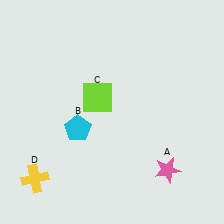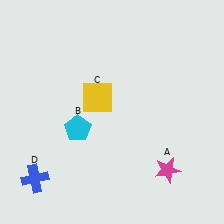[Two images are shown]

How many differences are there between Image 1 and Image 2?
There are 3 differences between the two images.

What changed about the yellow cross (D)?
In Image 1, D is yellow. In Image 2, it changed to blue.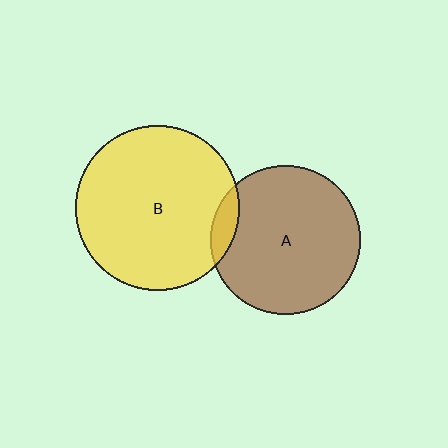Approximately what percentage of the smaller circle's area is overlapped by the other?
Approximately 10%.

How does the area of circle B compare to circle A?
Approximately 1.2 times.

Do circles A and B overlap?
Yes.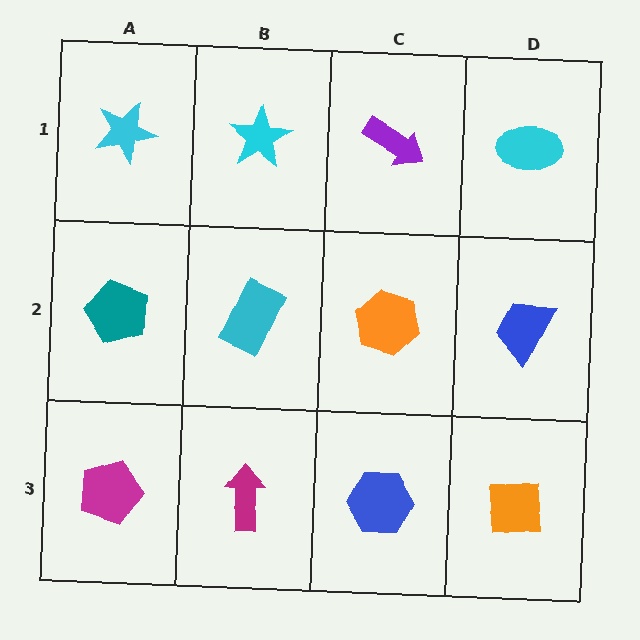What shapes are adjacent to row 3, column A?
A teal pentagon (row 2, column A), a magenta arrow (row 3, column B).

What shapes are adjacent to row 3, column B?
A cyan rectangle (row 2, column B), a magenta pentagon (row 3, column A), a blue hexagon (row 3, column C).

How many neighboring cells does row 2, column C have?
4.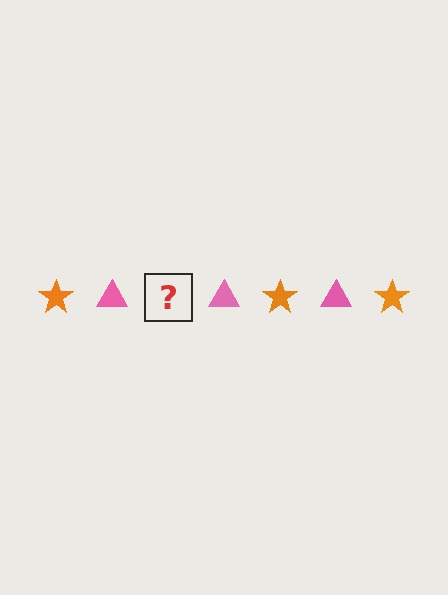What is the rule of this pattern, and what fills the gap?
The rule is that the pattern alternates between orange star and pink triangle. The gap should be filled with an orange star.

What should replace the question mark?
The question mark should be replaced with an orange star.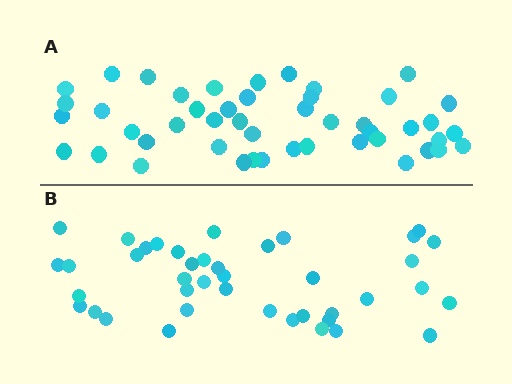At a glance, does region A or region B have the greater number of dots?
Region A (the top region) has more dots.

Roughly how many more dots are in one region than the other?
Region A has about 6 more dots than region B.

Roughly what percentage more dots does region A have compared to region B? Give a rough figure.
About 15% more.